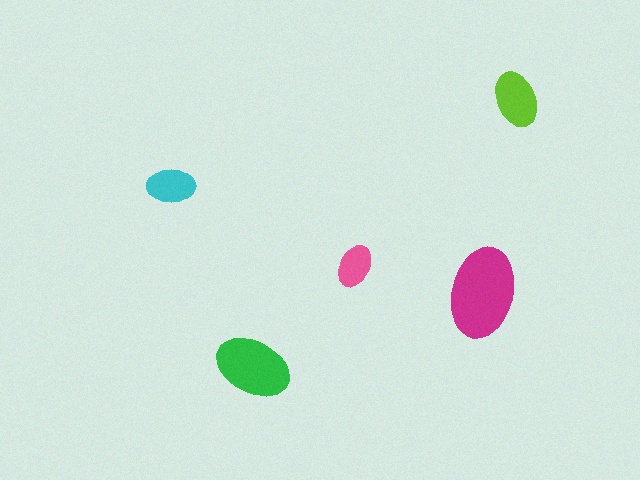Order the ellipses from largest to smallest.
the magenta one, the green one, the lime one, the cyan one, the pink one.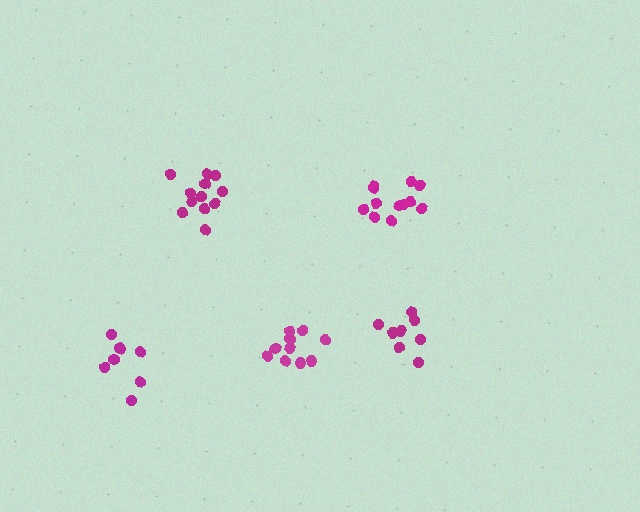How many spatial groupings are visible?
There are 5 spatial groupings.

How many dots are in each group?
Group 1: 7 dots, Group 2: 12 dots, Group 3: 10 dots, Group 4: 13 dots, Group 5: 8 dots (50 total).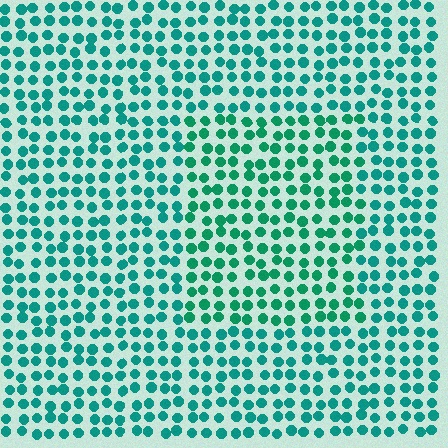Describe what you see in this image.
The image is filled with small teal elements in a uniform arrangement. A rectangle-shaped region is visible where the elements are tinted to a slightly different hue, forming a subtle color boundary.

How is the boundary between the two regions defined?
The boundary is defined purely by a slight shift in hue (about 18 degrees). Spacing, size, and orientation are identical on both sides.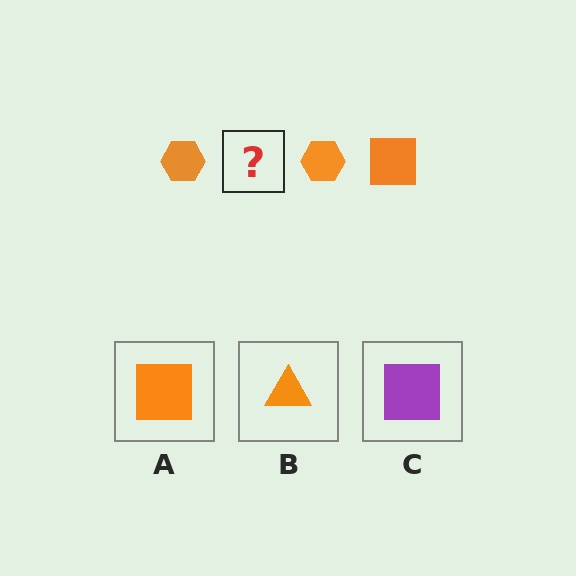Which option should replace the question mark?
Option A.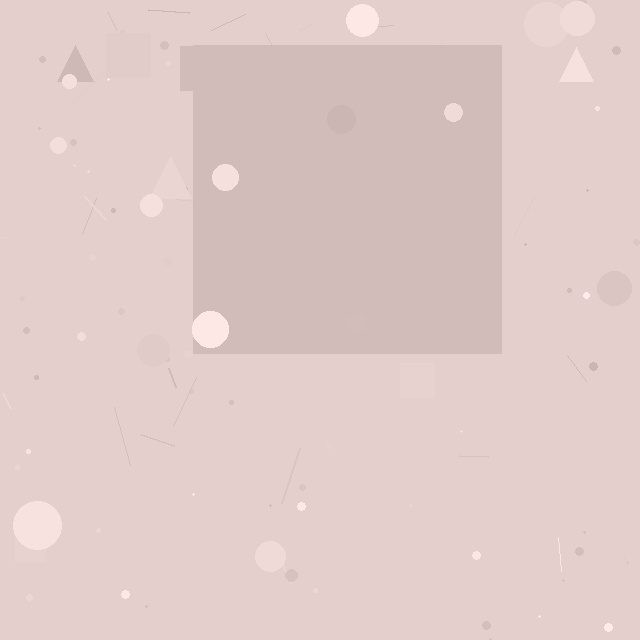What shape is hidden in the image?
A square is hidden in the image.